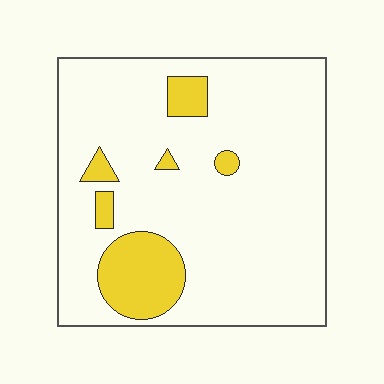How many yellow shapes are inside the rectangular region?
6.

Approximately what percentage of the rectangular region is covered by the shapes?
Approximately 15%.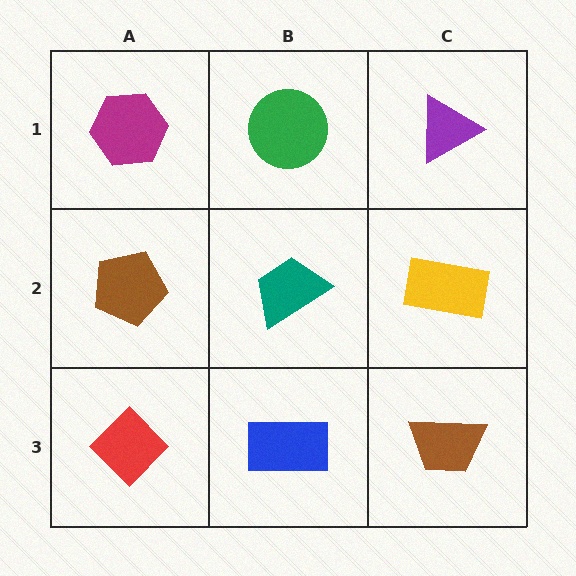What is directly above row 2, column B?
A green circle.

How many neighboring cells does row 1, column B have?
3.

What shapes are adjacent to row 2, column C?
A purple triangle (row 1, column C), a brown trapezoid (row 3, column C), a teal trapezoid (row 2, column B).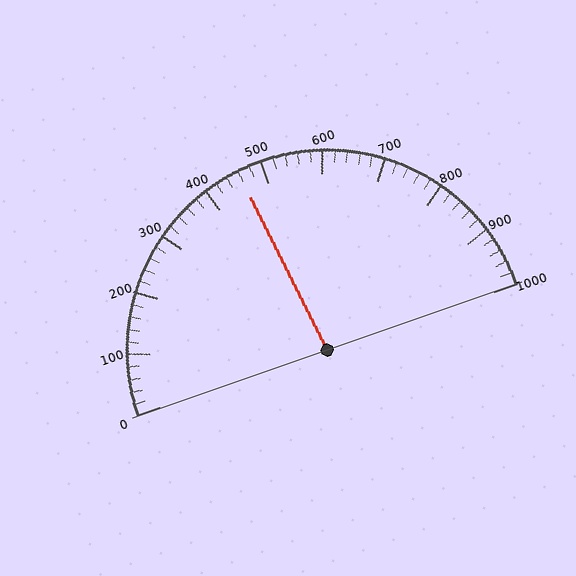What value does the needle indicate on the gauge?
The needle indicates approximately 460.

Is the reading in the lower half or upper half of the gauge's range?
The reading is in the lower half of the range (0 to 1000).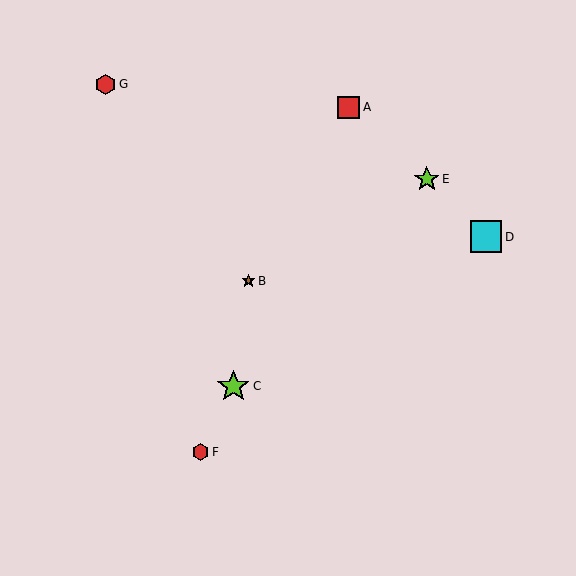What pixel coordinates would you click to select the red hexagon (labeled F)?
Click at (201, 452) to select the red hexagon F.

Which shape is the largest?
The lime star (labeled C) is the largest.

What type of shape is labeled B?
Shape B is a brown star.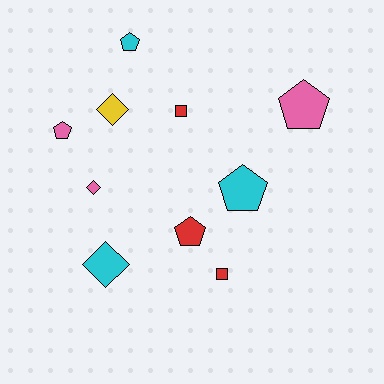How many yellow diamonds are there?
There is 1 yellow diamond.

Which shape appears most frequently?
Pentagon, with 5 objects.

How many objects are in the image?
There are 10 objects.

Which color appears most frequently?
Pink, with 3 objects.